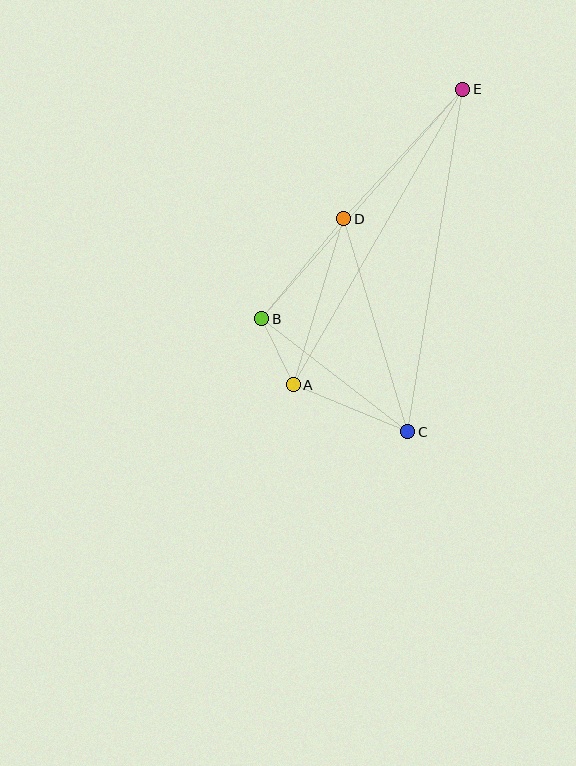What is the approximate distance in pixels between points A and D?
The distance between A and D is approximately 173 pixels.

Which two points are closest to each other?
Points A and B are closest to each other.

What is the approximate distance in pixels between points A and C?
The distance between A and C is approximately 124 pixels.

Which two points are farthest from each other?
Points C and E are farthest from each other.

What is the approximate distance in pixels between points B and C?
The distance between B and C is approximately 185 pixels.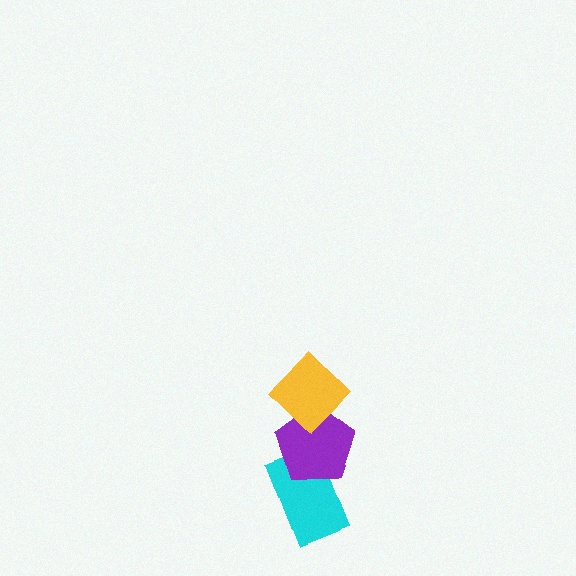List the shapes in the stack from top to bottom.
From top to bottom: the yellow diamond, the purple pentagon, the cyan rectangle.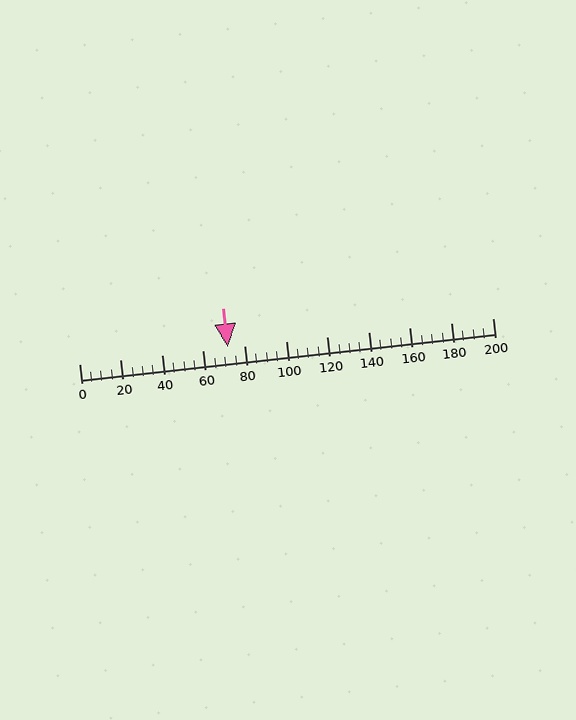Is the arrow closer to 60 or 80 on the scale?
The arrow is closer to 80.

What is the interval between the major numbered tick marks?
The major tick marks are spaced 20 units apart.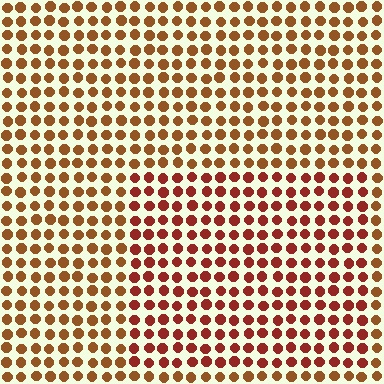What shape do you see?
I see a rectangle.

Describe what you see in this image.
The image is filled with small brown elements in a uniform arrangement. A rectangle-shaped region is visible where the elements are tinted to a slightly different hue, forming a subtle color boundary.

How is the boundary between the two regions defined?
The boundary is defined purely by a slight shift in hue (about 25 degrees). Spacing, size, and orientation are identical on both sides.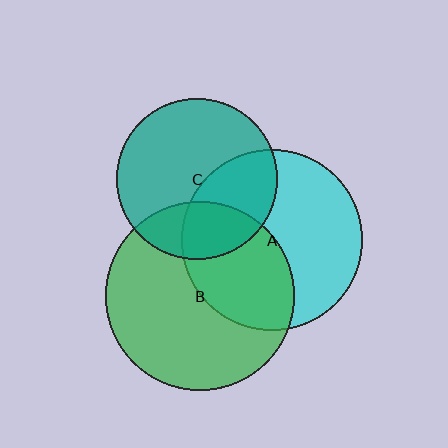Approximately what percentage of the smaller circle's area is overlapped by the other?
Approximately 35%.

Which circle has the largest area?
Circle B (green).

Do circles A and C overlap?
Yes.